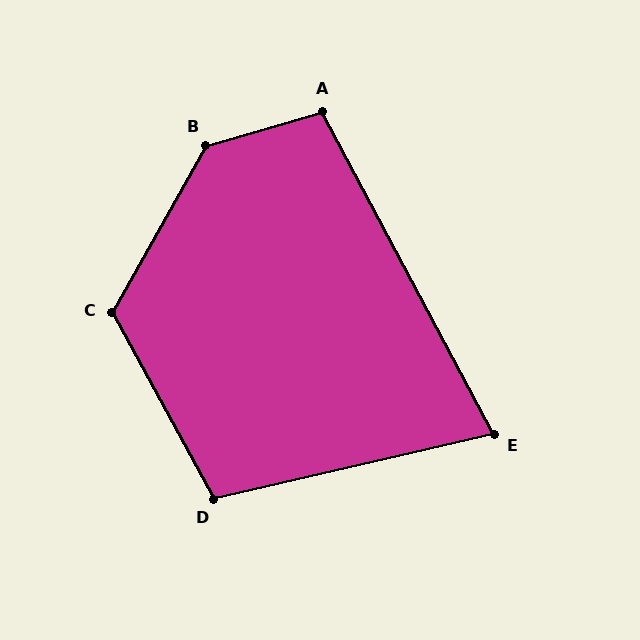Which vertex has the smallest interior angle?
E, at approximately 75 degrees.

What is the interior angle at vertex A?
Approximately 102 degrees (obtuse).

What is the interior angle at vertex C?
Approximately 122 degrees (obtuse).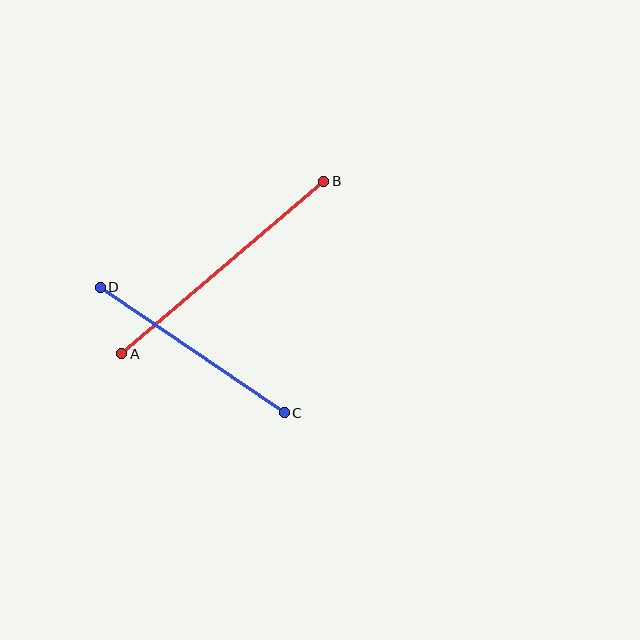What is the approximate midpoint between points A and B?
The midpoint is at approximately (223, 267) pixels.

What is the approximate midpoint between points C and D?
The midpoint is at approximately (192, 350) pixels.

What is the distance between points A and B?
The distance is approximately 266 pixels.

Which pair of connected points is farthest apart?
Points A and B are farthest apart.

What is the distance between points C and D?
The distance is approximately 223 pixels.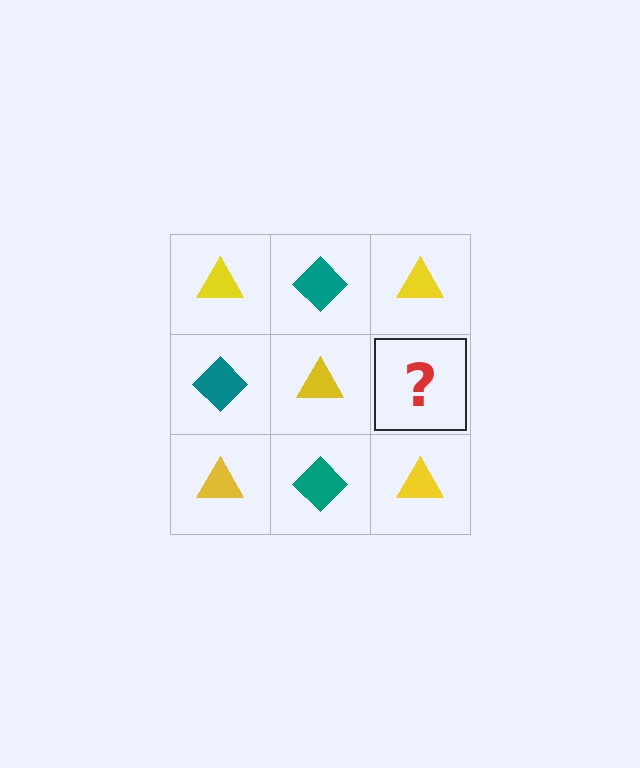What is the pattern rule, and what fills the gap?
The rule is that it alternates yellow triangle and teal diamond in a checkerboard pattern. The gap should be filled with a teal diamond.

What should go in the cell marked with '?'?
The missing cell should contain a teal diamond.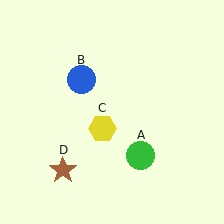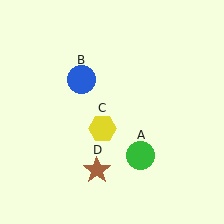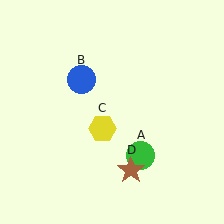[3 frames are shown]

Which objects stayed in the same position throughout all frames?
Green circle (object A) and blue circle (object B) and yellow hexagon (object C) remained stationary.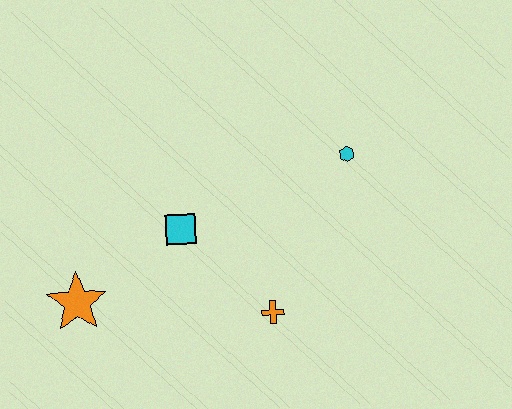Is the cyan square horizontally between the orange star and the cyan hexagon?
Yes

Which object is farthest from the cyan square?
The cyan hexagon is farthest from the cyan square.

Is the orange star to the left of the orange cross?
Yes